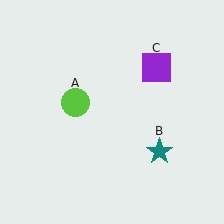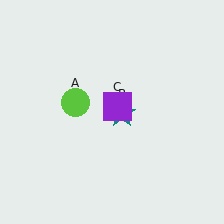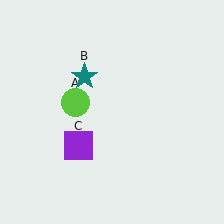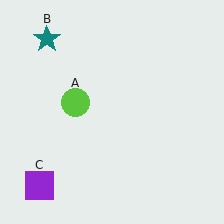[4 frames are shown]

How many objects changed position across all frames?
2 objects changed position: teal star (object B), purple square (object C).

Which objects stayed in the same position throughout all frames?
Lime circle (object A) remained stationary.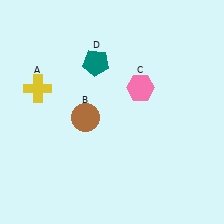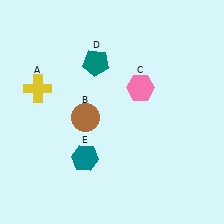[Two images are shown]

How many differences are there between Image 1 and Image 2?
There is 1 difference between the two images.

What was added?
A teal hexagon (E) was added in Image 2.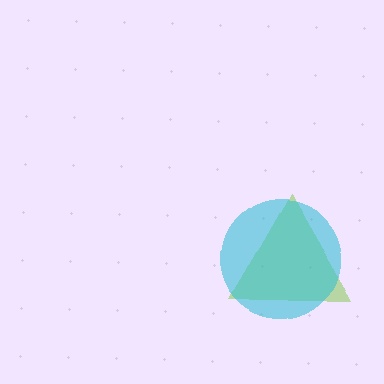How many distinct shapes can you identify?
There are 2 distinct shapes: a lime triangle, a cyan circle.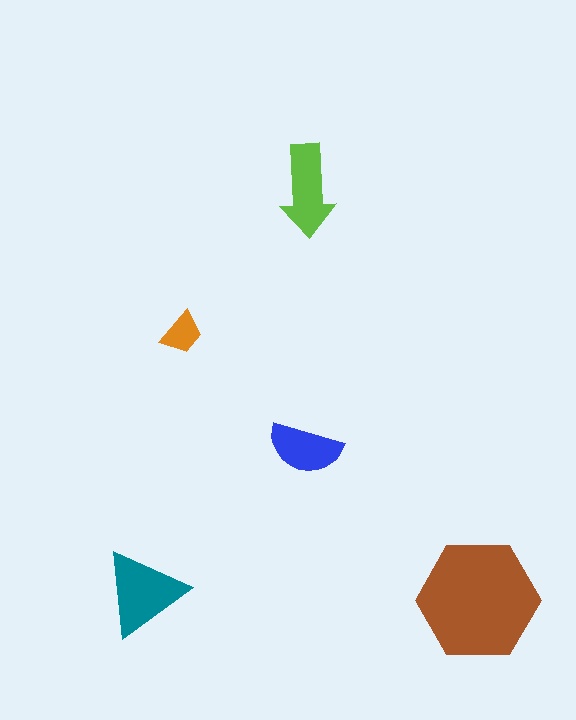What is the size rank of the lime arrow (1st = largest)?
3rd.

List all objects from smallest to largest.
The orange trapezoid, the blue semicircle, the lime arrow, the teal triangle, the brown hexagon.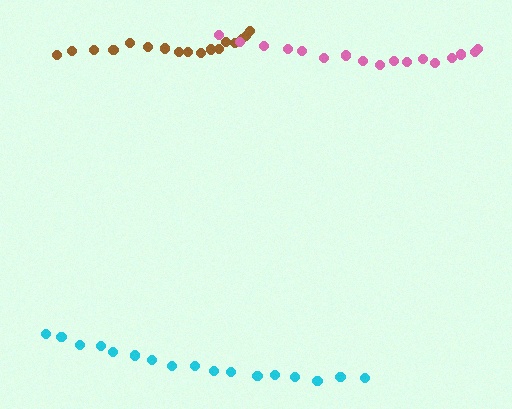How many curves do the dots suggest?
There are 3 distinct paths.